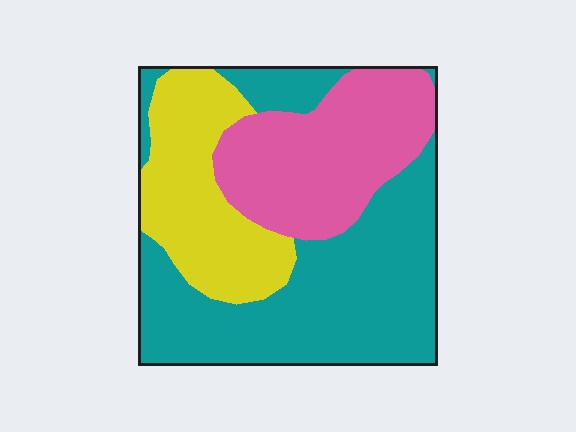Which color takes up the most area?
Teal, at roughly 50%.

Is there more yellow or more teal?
Teal.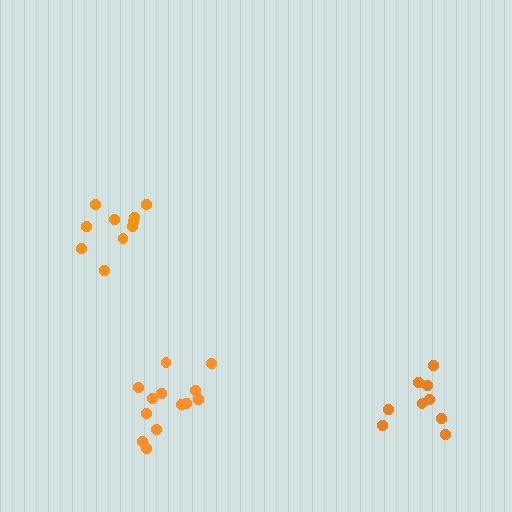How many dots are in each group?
Group 1: 9 dots, Group 2: 10 dots, Group 3: 13 dots (32 total).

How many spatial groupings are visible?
There are 3 spatial groupings.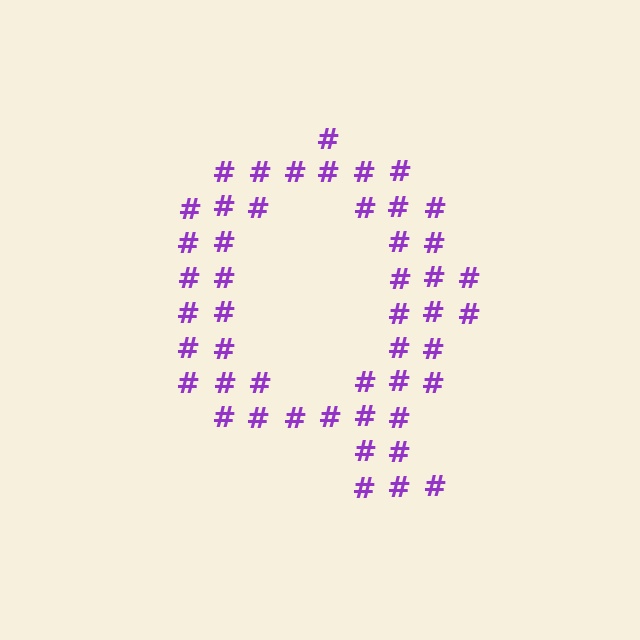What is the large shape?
The large shape is the letter Q.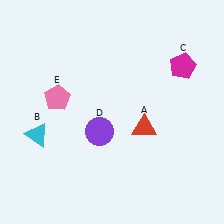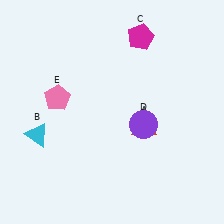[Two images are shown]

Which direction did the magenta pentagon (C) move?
The magenta pentagon (C) moved left.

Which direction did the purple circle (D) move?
The purple circle (D) moved right.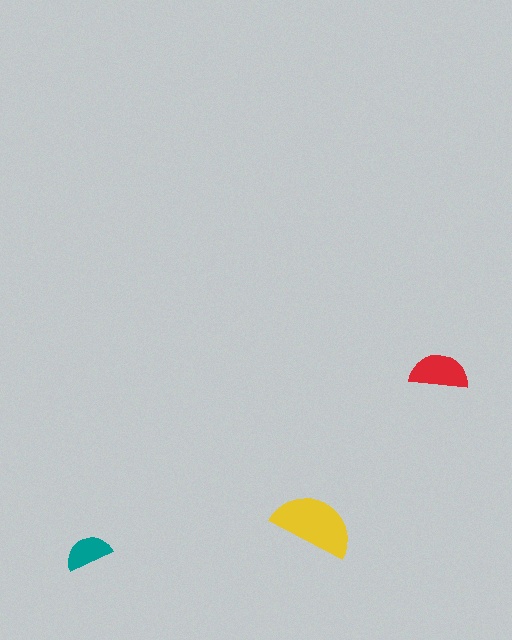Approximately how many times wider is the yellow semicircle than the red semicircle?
About 1.5 times wider.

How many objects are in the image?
There are 3 objects in the image.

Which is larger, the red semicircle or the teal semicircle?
The red one.